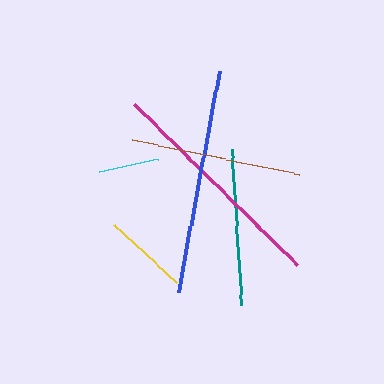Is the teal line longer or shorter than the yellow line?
The teal line is longer than the yellow line.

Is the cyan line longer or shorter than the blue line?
The blue line is longer than the cyan line.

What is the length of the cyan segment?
The cyan segment is approximately 61 pixels long.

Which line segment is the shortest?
The cyan line is the shortest at approximately 61 pixels.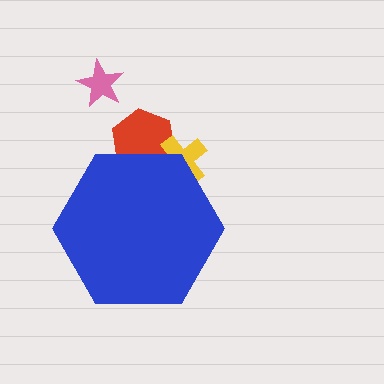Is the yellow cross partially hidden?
Yes, the yellow cross is partially hidden behind the blue hexagon.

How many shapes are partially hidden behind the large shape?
2 shapes are partially hidden.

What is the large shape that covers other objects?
A blue hexagon.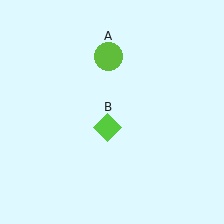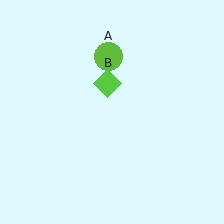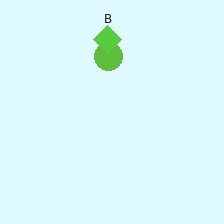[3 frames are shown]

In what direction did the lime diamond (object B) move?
The lime diamond (object B) moved up.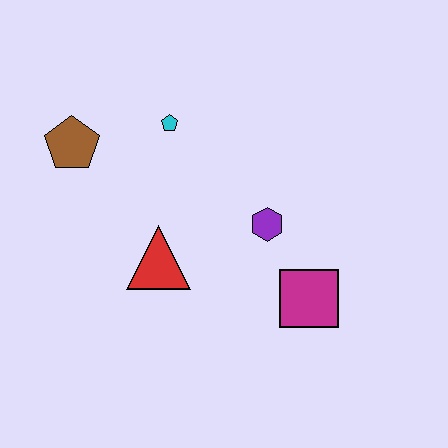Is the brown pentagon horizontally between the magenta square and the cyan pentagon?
No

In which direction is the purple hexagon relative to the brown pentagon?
The purple hexagon is to the right of the brown pentagon.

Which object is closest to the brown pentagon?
The cyan pentagon is closest to the brown pentagon.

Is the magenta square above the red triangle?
No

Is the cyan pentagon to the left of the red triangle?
No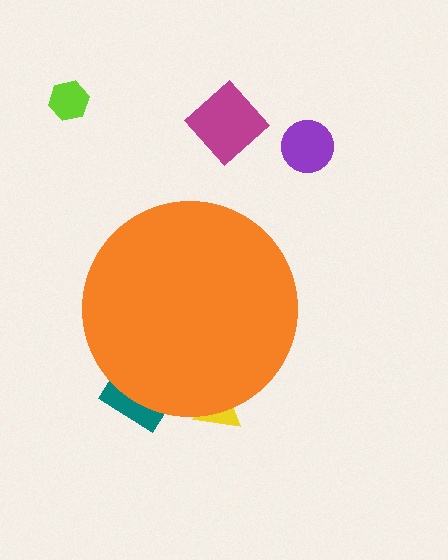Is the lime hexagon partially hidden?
No, the lime hexagon is fully visible.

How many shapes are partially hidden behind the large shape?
2 shapes are partially hidden.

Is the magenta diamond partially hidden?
No, the magenta diamond is fully visible.